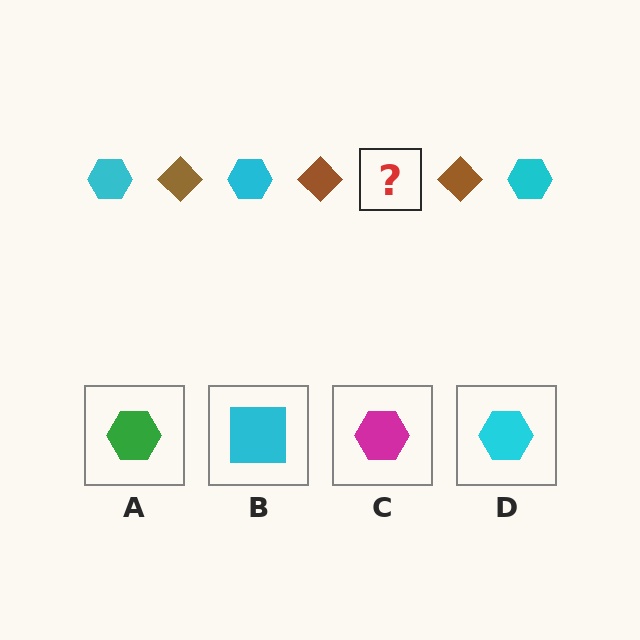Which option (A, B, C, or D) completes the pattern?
D.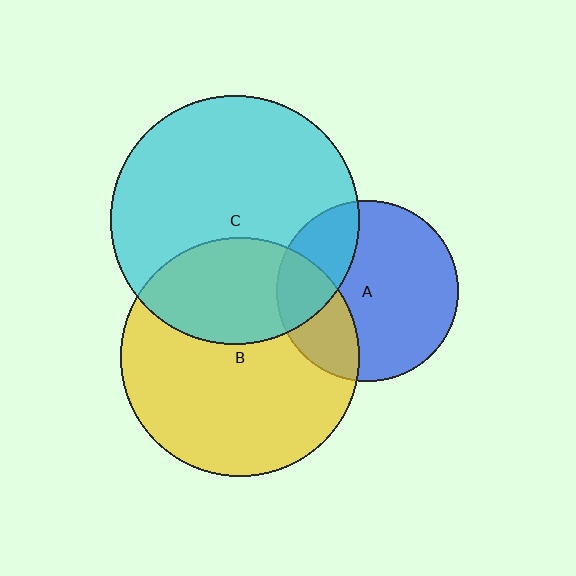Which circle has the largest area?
Circle C (cyan).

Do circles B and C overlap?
Yes.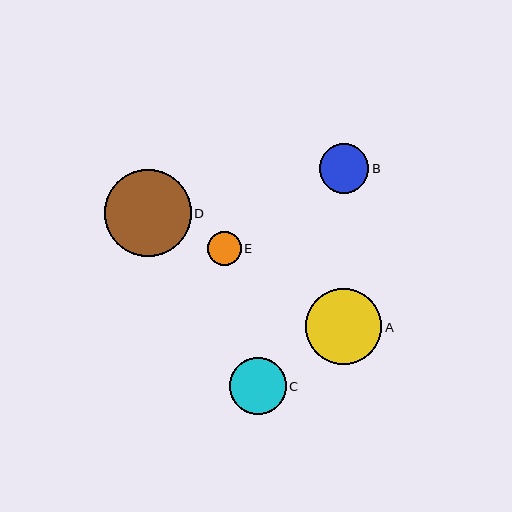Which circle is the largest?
Circle D is the largest with a size of approximately 87 pixels.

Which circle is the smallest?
Circle E is the smallest with a size of approximately 34 pixels.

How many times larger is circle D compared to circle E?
Circle D is approximately 2.6 times the size of circle E.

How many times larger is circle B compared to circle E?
Circle B is approximately 1.5 times the size of circle E.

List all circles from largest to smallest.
From largest to smallest: D, A, C, B, E.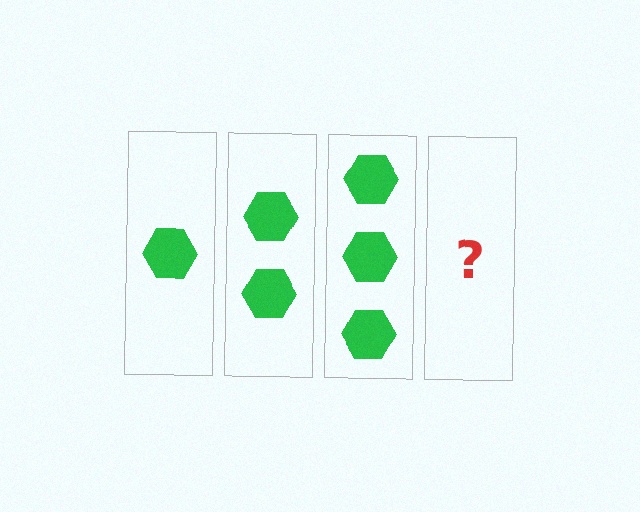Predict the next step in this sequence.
The next step is 4 hexagons.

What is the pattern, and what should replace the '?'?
The pattern is that each step adds one more hexagon. The '?' should be 4 hexagons.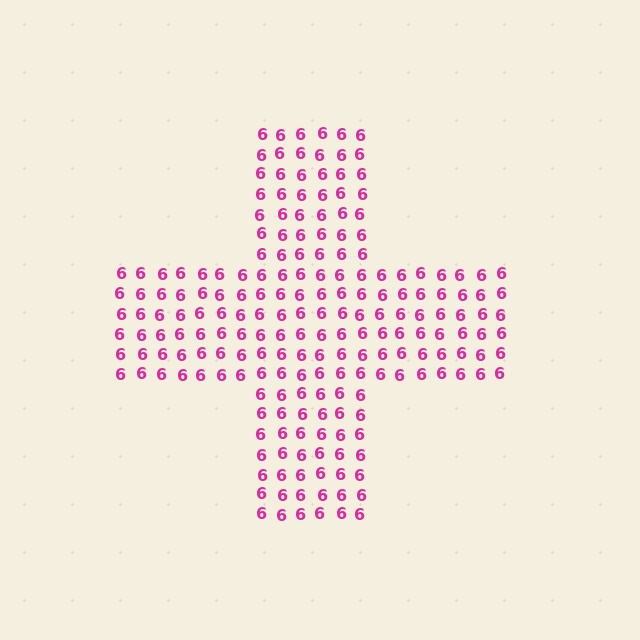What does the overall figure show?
The overall figure shows a cross.